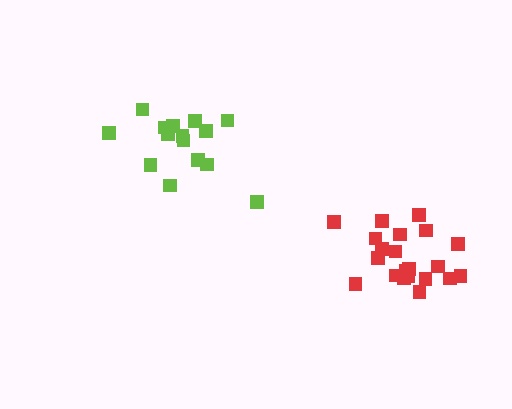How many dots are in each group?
Group 1: 15 dots, Group 2: 21 dots (36 total).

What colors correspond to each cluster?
The clusters are colored: lime, red.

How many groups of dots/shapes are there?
There are 2 groups.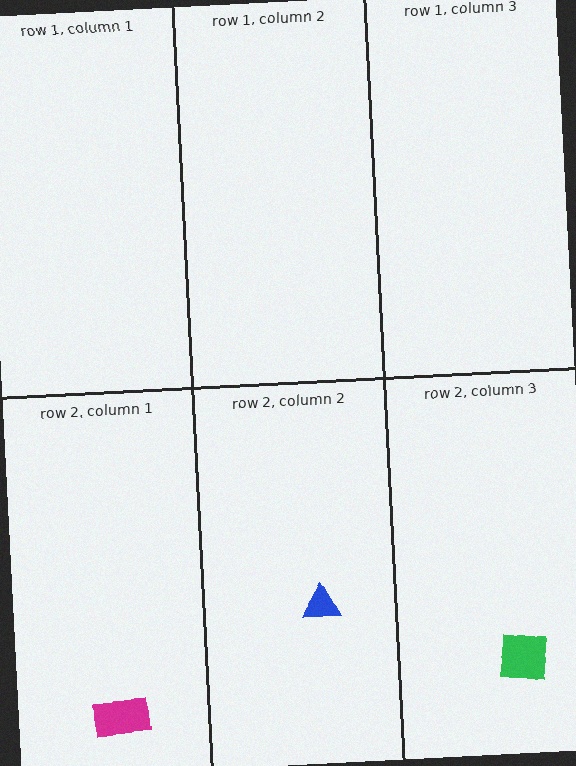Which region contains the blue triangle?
The row 2, column 2 region.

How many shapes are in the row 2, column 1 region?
1.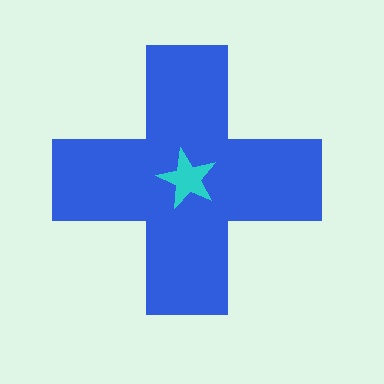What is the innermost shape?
The cyan star.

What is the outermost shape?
The blue cross.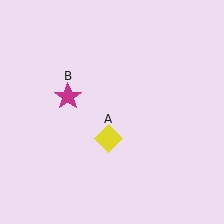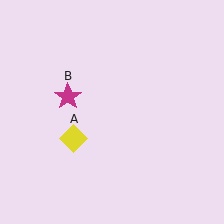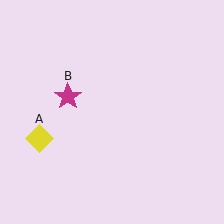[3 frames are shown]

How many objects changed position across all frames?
1 object changed position: yellow diamond (object A).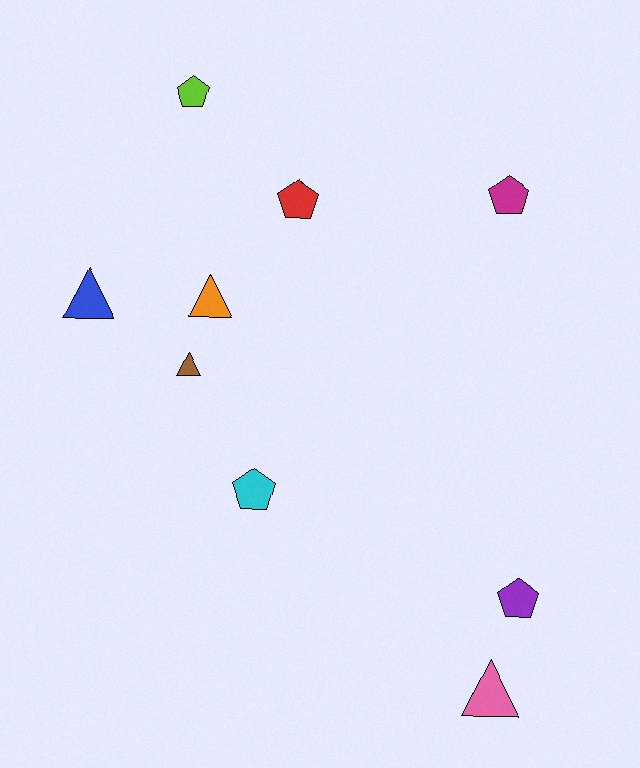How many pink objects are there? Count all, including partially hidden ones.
There is 1 pink object.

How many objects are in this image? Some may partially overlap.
There are 9 objects.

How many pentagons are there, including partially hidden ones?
There are 5 pentagons.